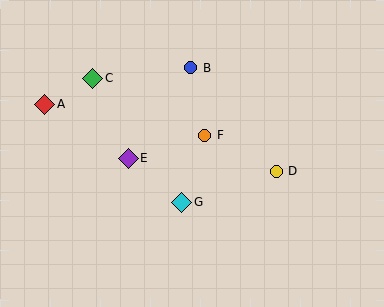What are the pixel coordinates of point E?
Point E is at (128, 158).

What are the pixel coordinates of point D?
Point D is at (276, 171).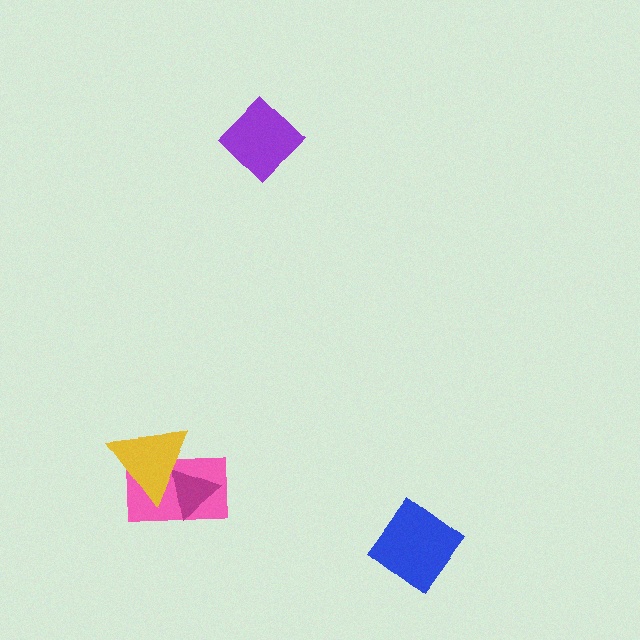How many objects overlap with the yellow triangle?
2 objects overlap with the yellow triangle.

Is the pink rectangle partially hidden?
Yes, it is partially covered by another shape.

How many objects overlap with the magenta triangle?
2 objects overlap with the magenta triangle.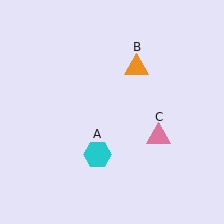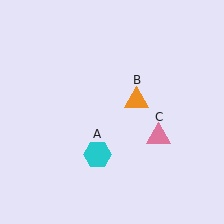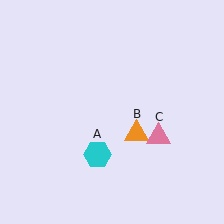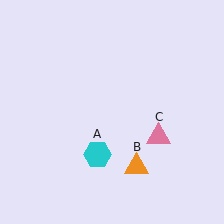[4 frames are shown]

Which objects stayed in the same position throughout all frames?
Cyan hexagon (object A) and pink triangle (object C) remained stationary.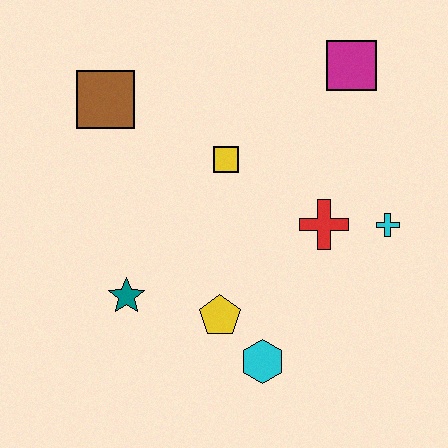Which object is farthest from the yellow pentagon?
The magenta square is farthest from the yellow pentagon.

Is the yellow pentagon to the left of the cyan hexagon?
Yes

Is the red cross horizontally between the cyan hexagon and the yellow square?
No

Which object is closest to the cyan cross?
The red cross is closest to the cyan cross.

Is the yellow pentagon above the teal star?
No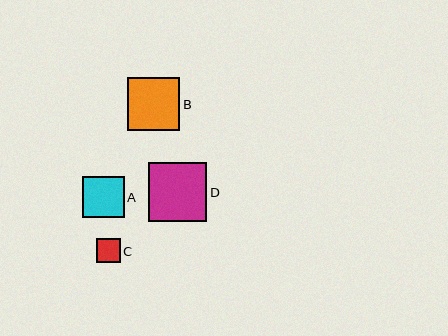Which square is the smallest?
Square C is the smallest with a size of approximately 24 pixels.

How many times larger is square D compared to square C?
Square D is approximately 2.5 times the size of square C.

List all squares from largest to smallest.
From largest to smallest: D, B, A, C.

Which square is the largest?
Square D is the largest with a size of approximately 59 pixels.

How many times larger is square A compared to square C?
Square A is approximately 1.7 times the size of square C.